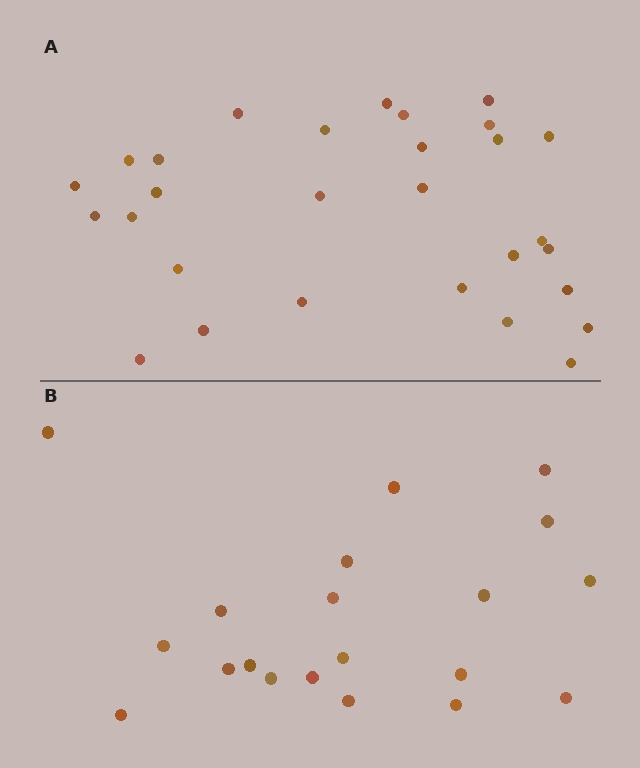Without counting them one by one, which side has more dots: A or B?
Region A (the top region) has more dots.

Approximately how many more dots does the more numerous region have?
Region A has roughly 8 or so more dots than region B.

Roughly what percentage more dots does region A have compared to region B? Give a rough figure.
About 45% more.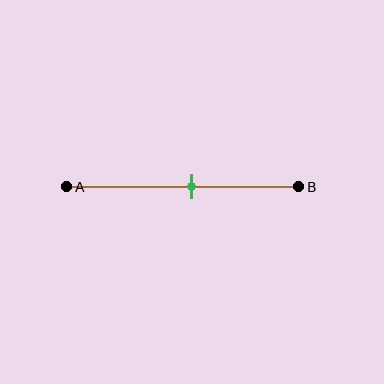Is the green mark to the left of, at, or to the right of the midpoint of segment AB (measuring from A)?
The green mark is to the right of the midpoint of segment AB.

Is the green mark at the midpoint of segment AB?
No, the mark is at about 55% from A, not at the 50% midpoint.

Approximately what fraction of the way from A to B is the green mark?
The green mark is approximately 55% of the way from A to B.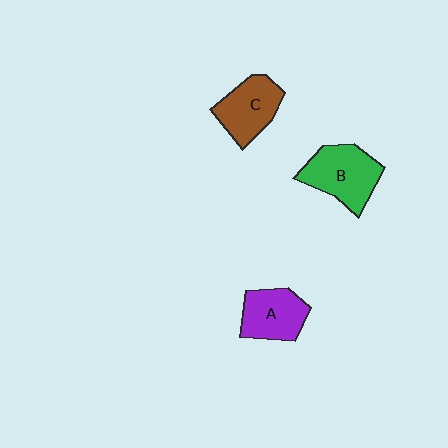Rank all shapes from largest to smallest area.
From largest to smallest: B (green), C (brown), A (purple).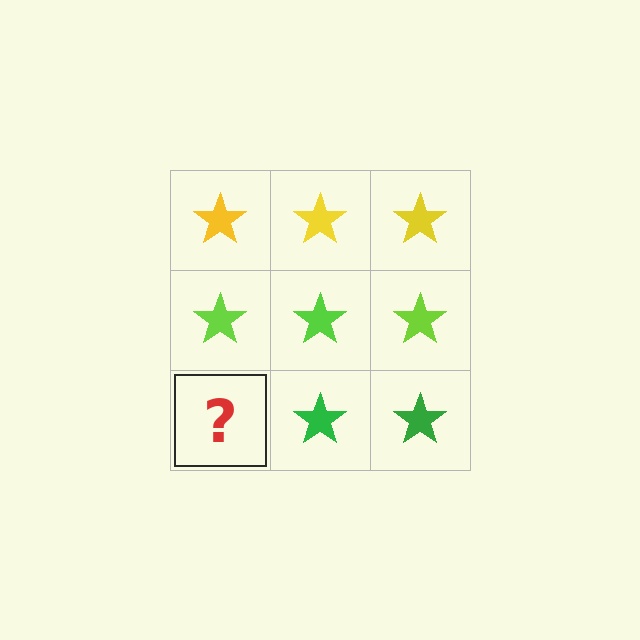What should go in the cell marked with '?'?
The missing cell should contain a green star.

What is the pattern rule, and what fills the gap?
The rule is that each row has a consistent color. The gap should be filled with a green star.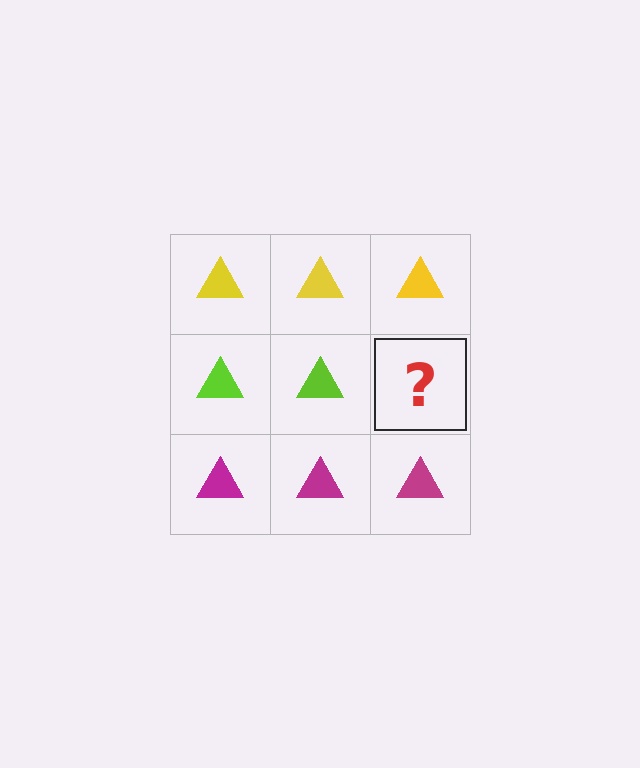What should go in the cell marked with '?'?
The missing cell should contain a lime triangle.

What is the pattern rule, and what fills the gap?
The rule is that each row has a consistent color. The gap should be filled with a lime triangle.